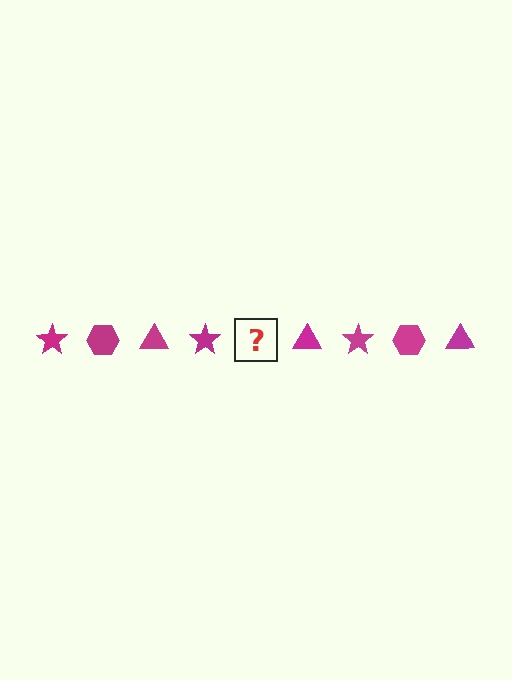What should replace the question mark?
The question mark should be replaced with a magenta hexagon.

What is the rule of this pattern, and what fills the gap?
The rule is that the pattern cycles through star, hexagon, triangle shapes in magenta. The gap should be filled with a magenta hexagon.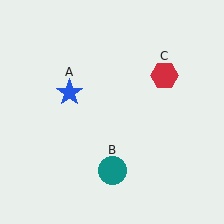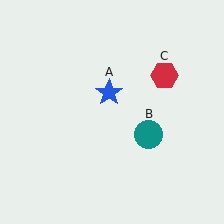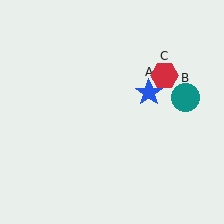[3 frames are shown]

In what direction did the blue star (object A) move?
The blue star (object A) moved right.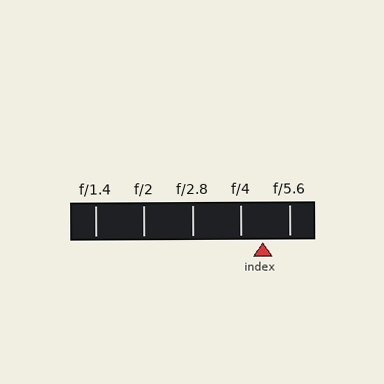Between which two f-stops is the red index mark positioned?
The index mark is between f/4 and f/5.6.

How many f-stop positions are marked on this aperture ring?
There are 5 f-stop positions marked.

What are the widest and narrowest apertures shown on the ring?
The widest aperture shown is f/1.4 and the narrowest is f/5.6.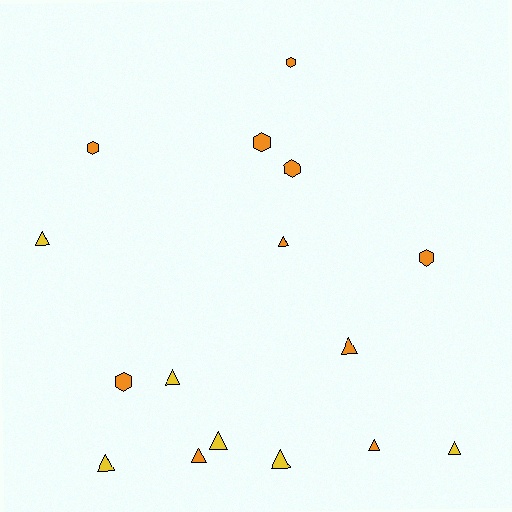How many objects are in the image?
There are 16 objects.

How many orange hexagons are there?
There are 6 orange hexagons.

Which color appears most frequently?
Orange, with 10 objects.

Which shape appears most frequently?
Triangle, with 10 objects.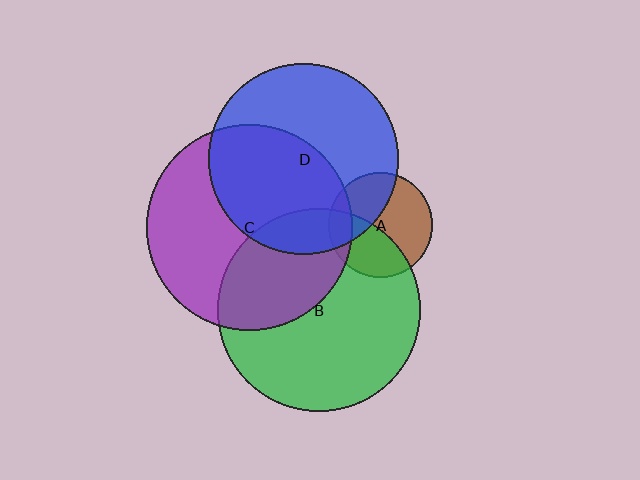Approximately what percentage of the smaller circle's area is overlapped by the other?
Approximately 15%.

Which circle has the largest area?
Circle C (purple).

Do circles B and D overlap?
Yes.